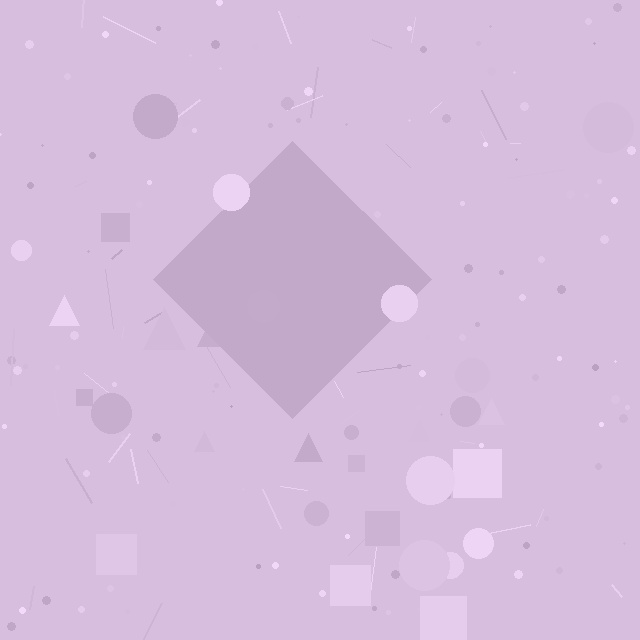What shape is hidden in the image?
A diamond is hidden in the image.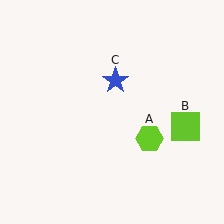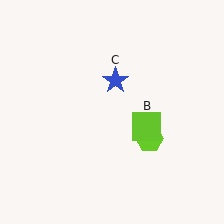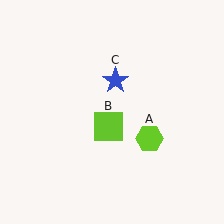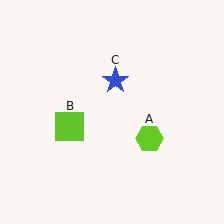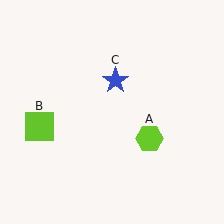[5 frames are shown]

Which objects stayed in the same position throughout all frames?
Lime hexagon (object A) and blue star (object C) remained stationary.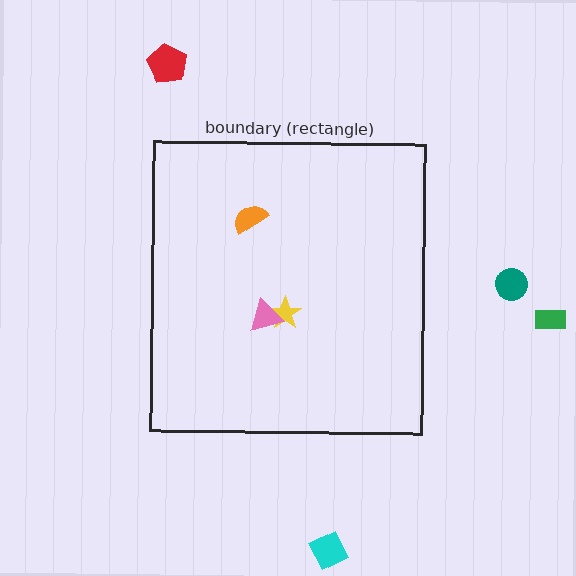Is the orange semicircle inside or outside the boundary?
Inside.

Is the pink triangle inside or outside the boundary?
Inside.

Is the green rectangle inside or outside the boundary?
Outside.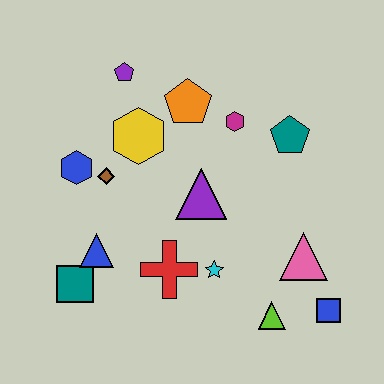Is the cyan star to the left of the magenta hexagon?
Yes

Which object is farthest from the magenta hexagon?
The teal square is farthest from the magenta hexagon.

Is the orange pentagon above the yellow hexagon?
Yes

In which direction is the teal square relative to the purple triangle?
The teal square is to the left of the purple triangle.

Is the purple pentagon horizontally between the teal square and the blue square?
Yes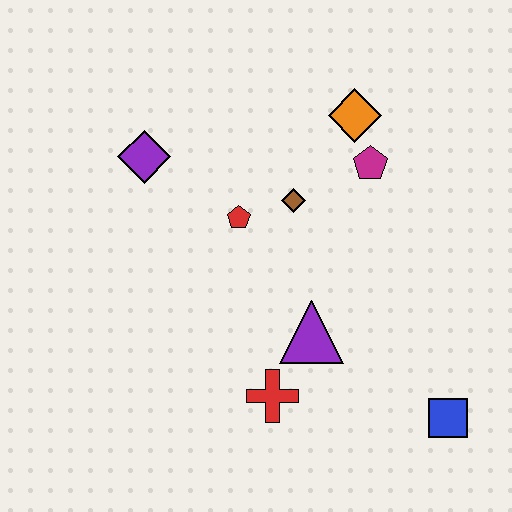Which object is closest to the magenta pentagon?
The orange diamond is closest to the magenta pentagon.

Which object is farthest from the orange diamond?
The blue square is farthest from the orange diamond.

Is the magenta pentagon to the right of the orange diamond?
Yes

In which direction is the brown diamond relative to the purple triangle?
The brown diamond is above the purple triangle.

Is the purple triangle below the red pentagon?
Yes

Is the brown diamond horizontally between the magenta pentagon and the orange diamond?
No